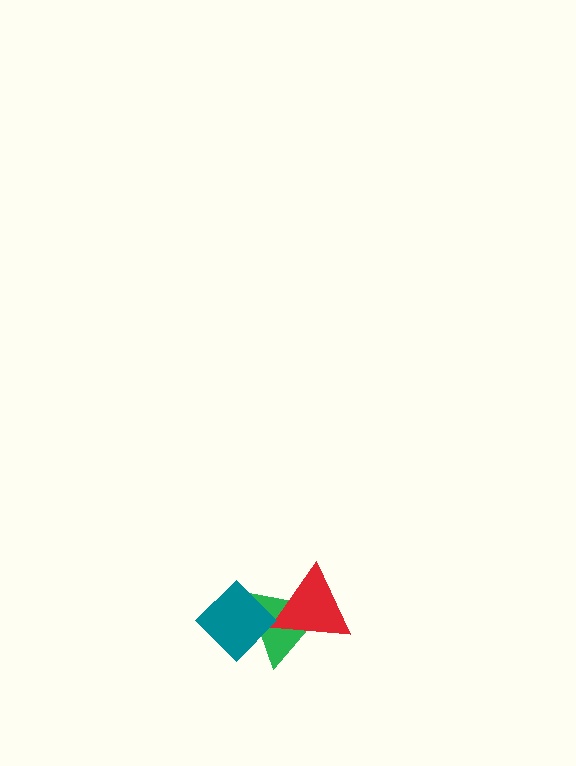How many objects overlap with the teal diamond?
2 objects overlap with the teal diamond.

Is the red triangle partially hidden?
Yes, it is partially covered by another shape.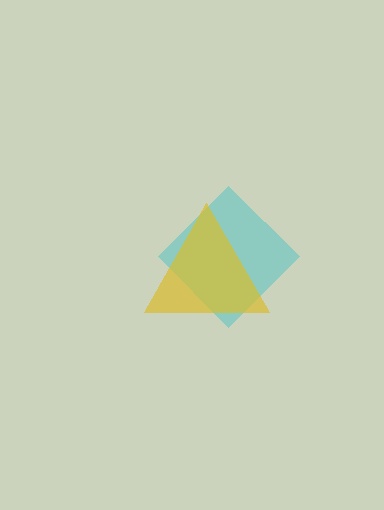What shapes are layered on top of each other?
The layered shapes are: a cyan diamond, a yellow triangle.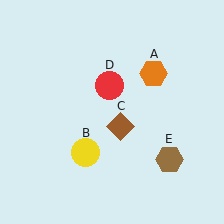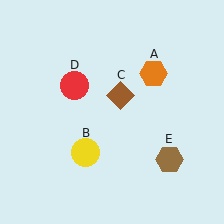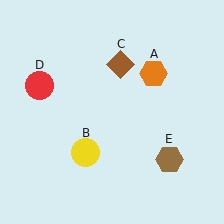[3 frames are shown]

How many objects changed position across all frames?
2 objects changed position: brown diamond (object C), red circle (object D).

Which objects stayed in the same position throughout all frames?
Orange hexagon (object A) and yellow circle (object B) and brown hexagon (object E) remained stationary.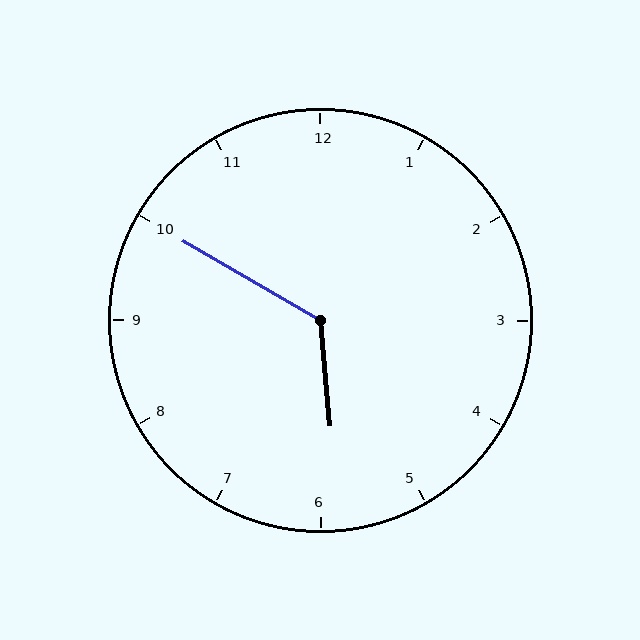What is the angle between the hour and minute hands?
Approximately 125 degrees.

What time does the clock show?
5:50.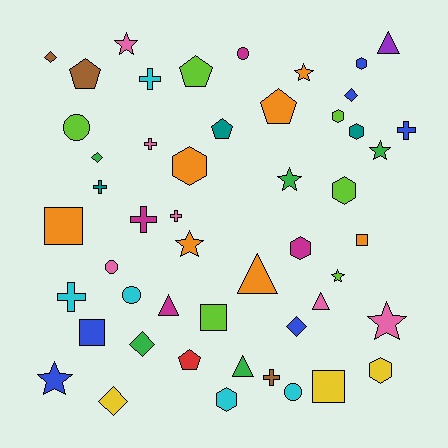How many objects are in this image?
There are 50 objects.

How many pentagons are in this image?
There are 5 pentagons.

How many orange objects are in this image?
There are 7 orange objects.